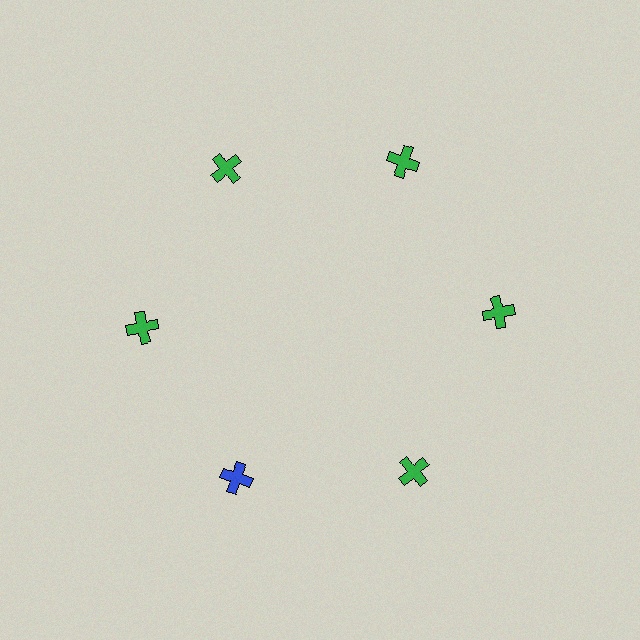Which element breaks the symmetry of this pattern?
The blue cross at roughly the 7 o'clock position breaks the symmetry. All other shapes are green crosses.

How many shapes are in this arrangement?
There are 6 shapes arranged in a ring pattern.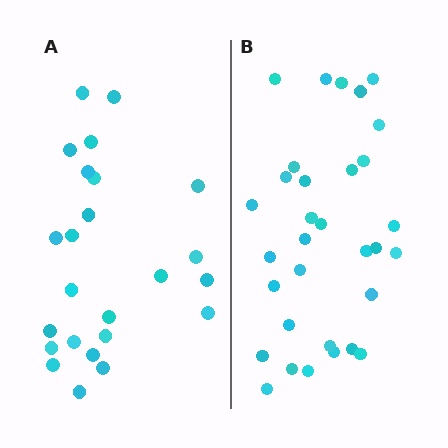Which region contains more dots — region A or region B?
Region B (the right region) has more dots.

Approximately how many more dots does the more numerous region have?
Region B has roughly 8 or so more dots than region A.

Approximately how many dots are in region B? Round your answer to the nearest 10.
About 30 dots. (The exact count is 32, which rounds to 30.)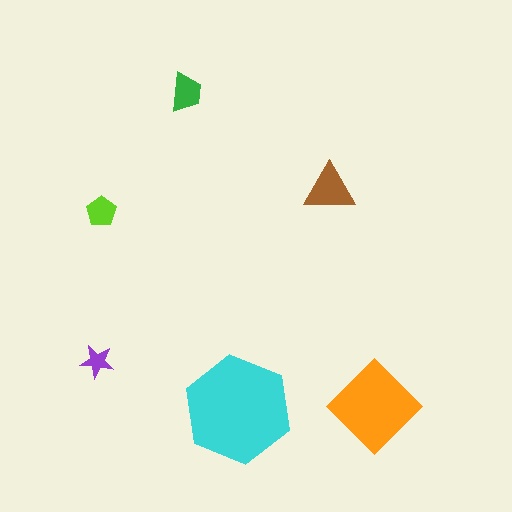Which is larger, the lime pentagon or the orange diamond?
The orange diamond.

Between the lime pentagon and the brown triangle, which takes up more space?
The brown triangle.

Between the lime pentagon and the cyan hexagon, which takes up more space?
The cyan hexagon.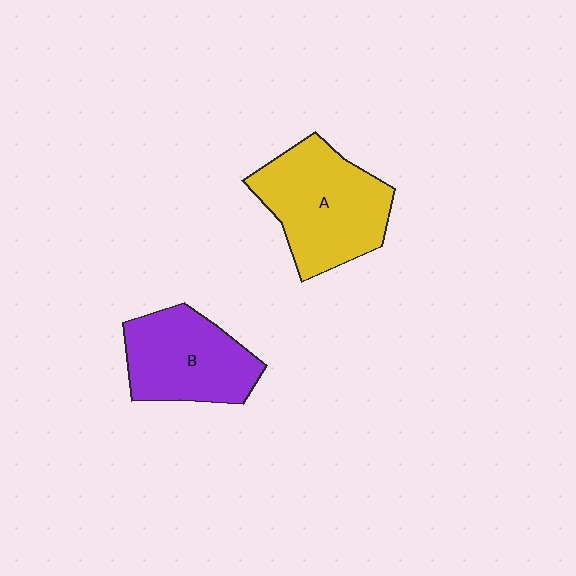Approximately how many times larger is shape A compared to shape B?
Approximately 1.2 times.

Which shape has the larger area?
Shape A (yellow).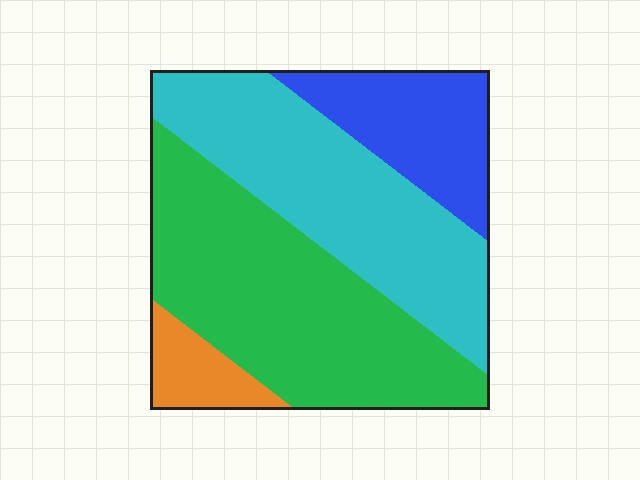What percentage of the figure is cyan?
Cyan covers around 35% of the figure.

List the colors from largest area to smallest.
From largest to smallest: green, cyan, blue, orange.